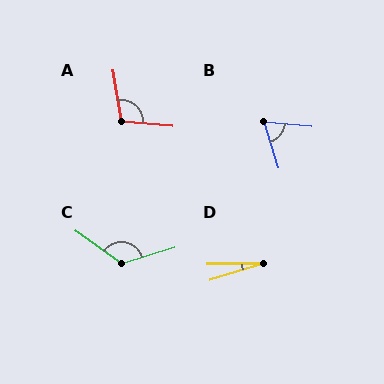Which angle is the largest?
C, at approximately 128 degrees.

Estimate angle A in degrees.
Approximately 104 degrees.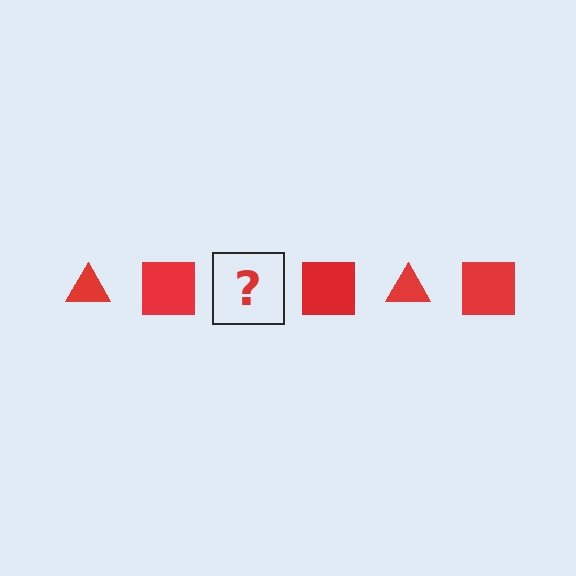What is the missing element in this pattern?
The missing element is a red triangle.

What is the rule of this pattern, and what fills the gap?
The rule is that the pattern cycles through triangle, square shapes in red. The gap should be filled with a red triangle.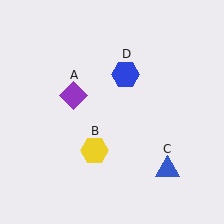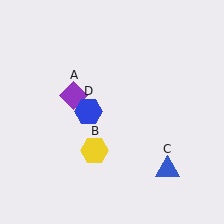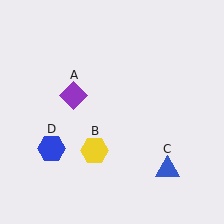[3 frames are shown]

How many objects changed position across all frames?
1 object changed position: blue hexagon (object D).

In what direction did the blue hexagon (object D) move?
The blue hexagon (object D) moved down and to the left.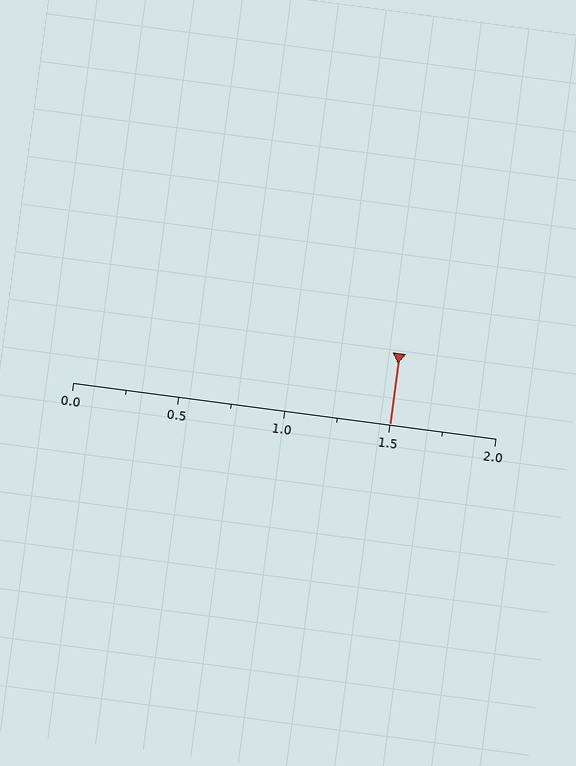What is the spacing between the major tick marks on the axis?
The major ticks are spaced 0.5 apart.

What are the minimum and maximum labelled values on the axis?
The axis runs from 0.0 to 2.0.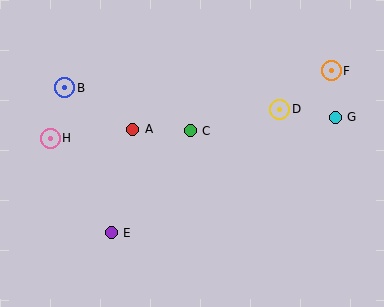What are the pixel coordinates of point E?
Point E is at (111, 233).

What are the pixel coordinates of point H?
Point H is at (50, 138).